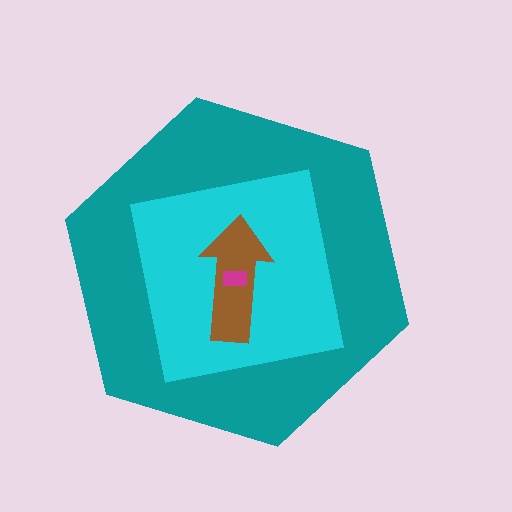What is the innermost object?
The magenta rectangle.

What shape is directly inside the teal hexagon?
The cyan square.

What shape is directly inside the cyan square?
The brown arrow.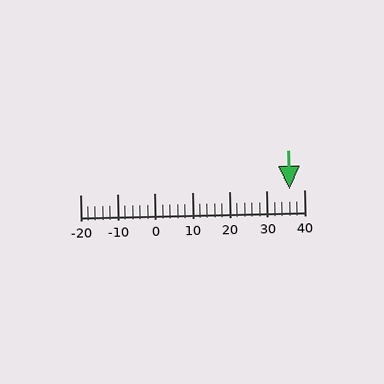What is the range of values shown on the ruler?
The ruler shows values from -20 to 40.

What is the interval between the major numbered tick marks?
The major tick marks are spaced 10 units apart.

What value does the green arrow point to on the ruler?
The green arrow points to approximately 36.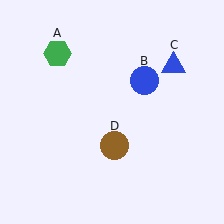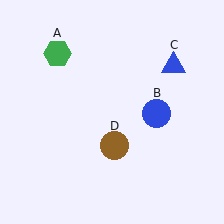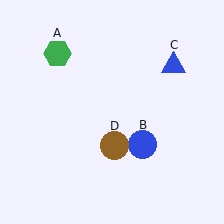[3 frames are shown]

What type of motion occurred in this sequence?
The blue circle (object B) rotated clockwise around the center of the scene.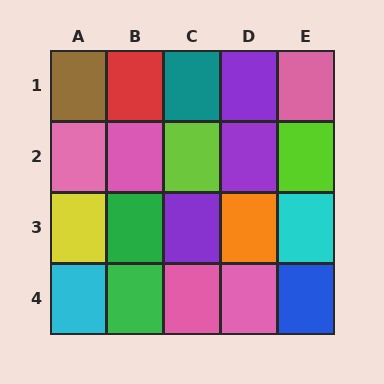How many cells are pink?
5 cells are pink.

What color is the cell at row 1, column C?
Teal.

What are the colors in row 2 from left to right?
Pink, pink, lime, purple, lime.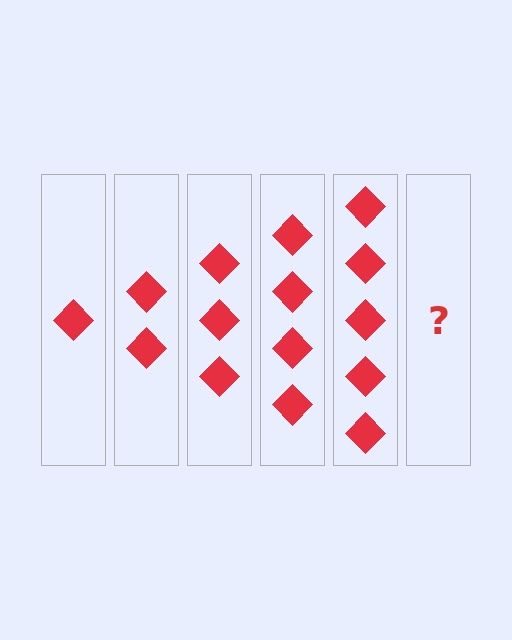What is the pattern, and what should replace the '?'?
The pattern is that each step adds one more diamond. The '?' should be 6 diamonds.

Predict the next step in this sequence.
The next step is 6 diamonds.